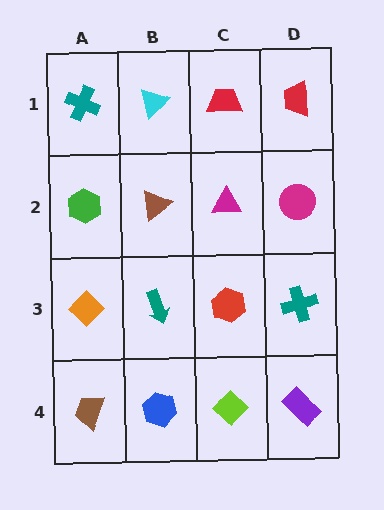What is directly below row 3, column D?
A purple rectangle.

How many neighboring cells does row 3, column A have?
3.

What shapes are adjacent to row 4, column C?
A red hexagon (row 3, column C), a blue hexagon (row 4, column B), a purple rectangle (row 4, column D).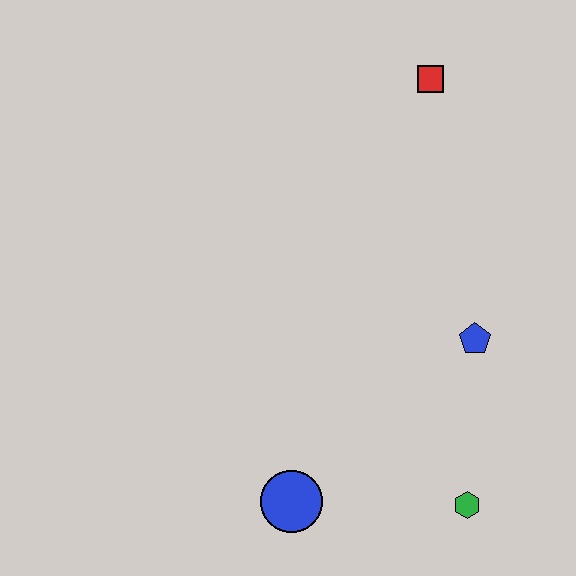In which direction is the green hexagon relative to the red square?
The green hexagon is below the red square.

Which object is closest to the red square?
The blue pentagon is closest to the red square.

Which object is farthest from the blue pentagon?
The red square is farthest from the blue pentagon.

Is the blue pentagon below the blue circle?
No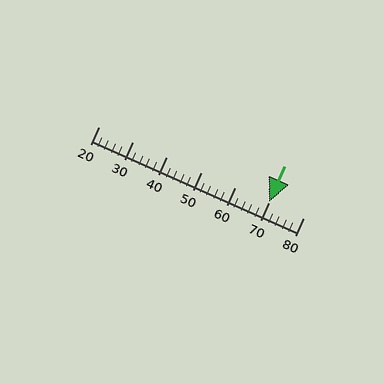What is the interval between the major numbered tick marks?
The major tick marks are spaced 10 units apart.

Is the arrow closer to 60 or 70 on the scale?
The arrow is closer to 70.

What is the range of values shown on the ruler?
The ruler shows values from 20 to 80.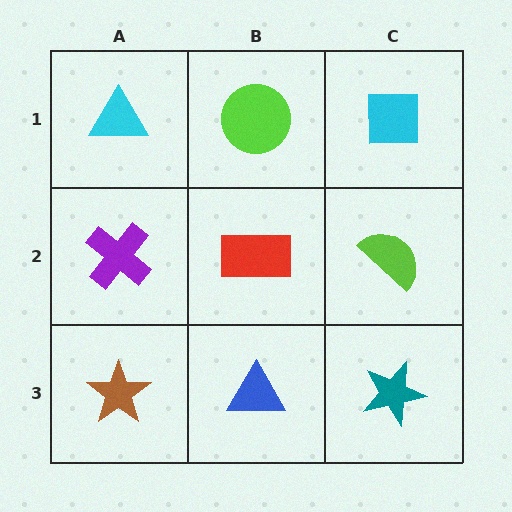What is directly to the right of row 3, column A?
A blue triangle.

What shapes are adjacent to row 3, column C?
A lime semicircle (row 2, column C), a blue triangle (row 3, column B).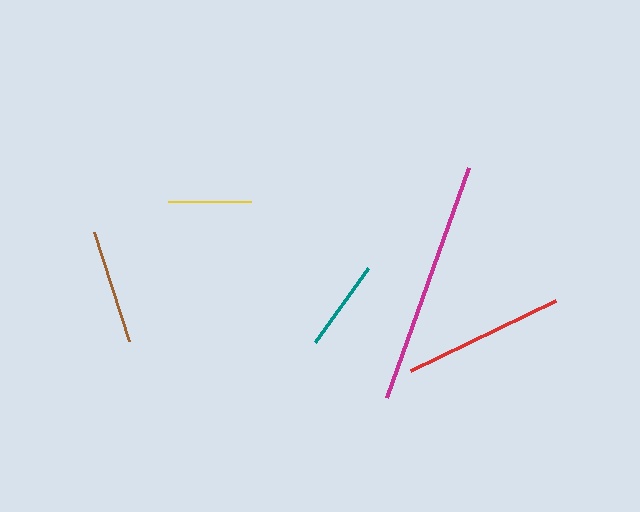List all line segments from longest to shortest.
From longest to shortest: magenta, red, brown, teal, yellow.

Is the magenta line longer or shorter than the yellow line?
The magenta line is longer than the yellow line.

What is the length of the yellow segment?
The yellow segment is approximately 83 pixels long.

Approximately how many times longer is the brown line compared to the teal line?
The brown line is approximately 1.3 times the length of the teal line.